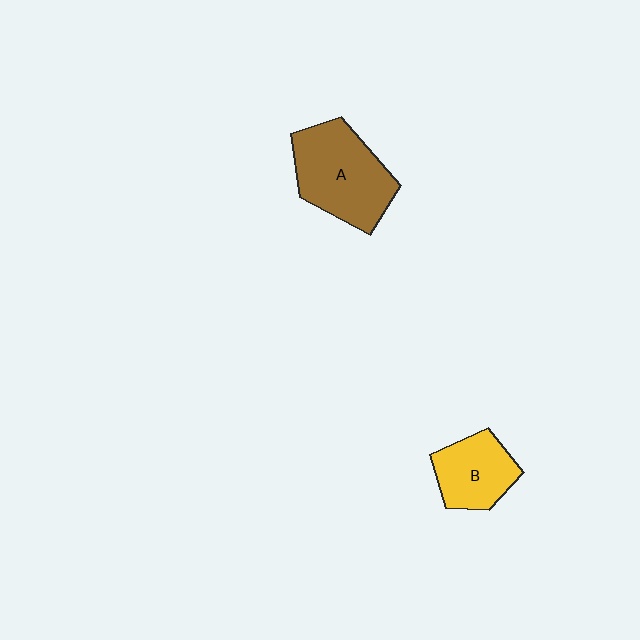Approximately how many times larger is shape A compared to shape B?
Approximately 1.6 times.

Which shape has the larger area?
Shape A (brown).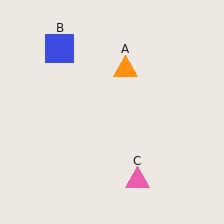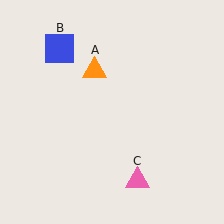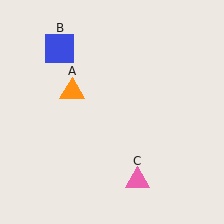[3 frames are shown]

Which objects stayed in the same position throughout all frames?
Blue square (object B) and pink triangle (object C) remained stationary.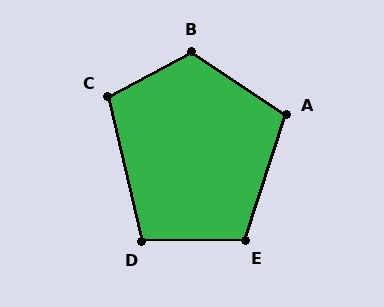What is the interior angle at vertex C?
Approximately 105 degrees (obtuse).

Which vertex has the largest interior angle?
B, at approximately 118 degrees.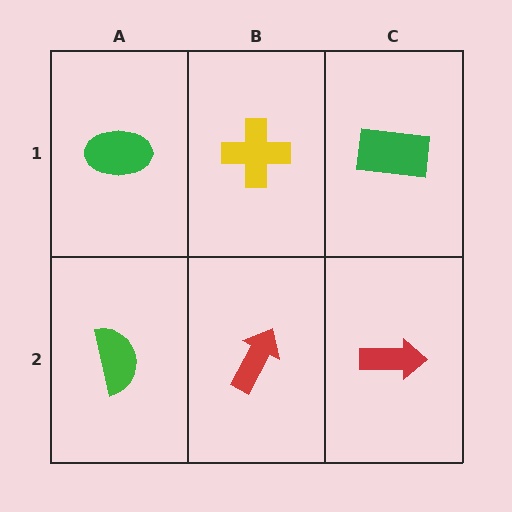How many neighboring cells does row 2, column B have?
3.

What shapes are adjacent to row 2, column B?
A yellow cross (row 1, column B), a green semicircle (row 2, column A), a red arrow (row 2, column C).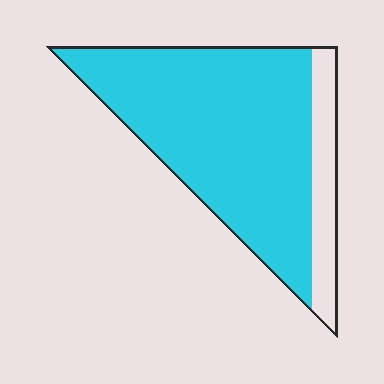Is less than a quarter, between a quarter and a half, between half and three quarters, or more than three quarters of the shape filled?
More than three quarters.